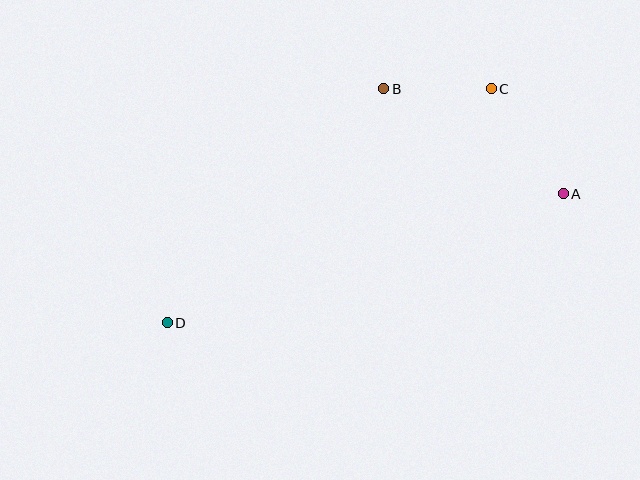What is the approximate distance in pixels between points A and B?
The distance between A and B is approximately 208 pixels.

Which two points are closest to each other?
Points B and C are closest to each other.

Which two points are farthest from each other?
Points A and D are farthest from each other.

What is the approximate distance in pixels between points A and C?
The distance between A and C is approximately 127 pixels.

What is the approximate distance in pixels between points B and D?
The distance between B and D is approximately 319 pixels.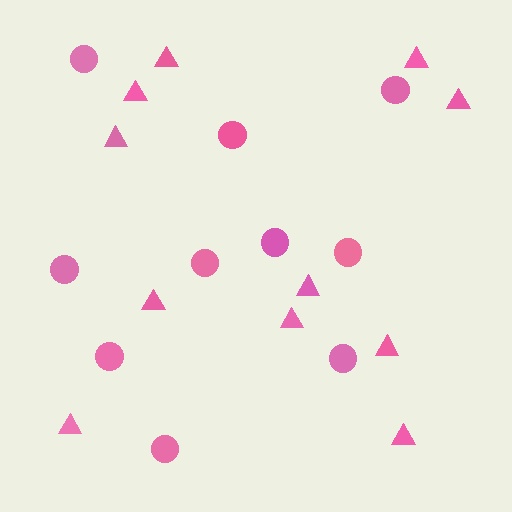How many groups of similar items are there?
There are 2 groups: one group of triangles (11) and one group of circles (10).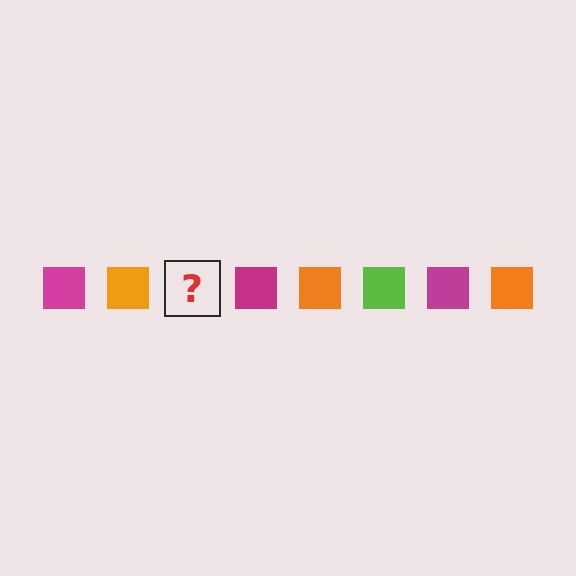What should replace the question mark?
The question mark should be replaced with a lime square.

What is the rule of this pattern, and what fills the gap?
The rule is that the pattern cycles through magenta, orange, lime squares. The gap should be filled with a lime square.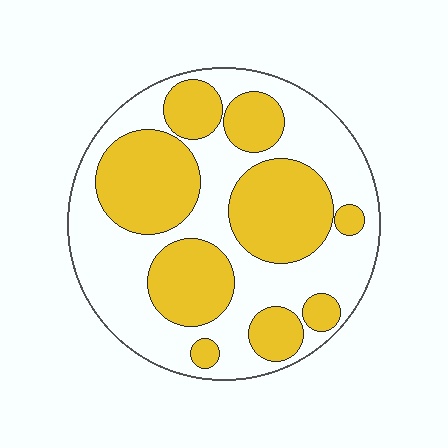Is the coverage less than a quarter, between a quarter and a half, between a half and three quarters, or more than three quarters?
Between a quarter and a half.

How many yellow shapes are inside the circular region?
9.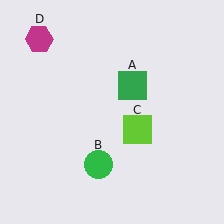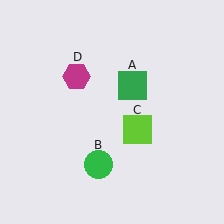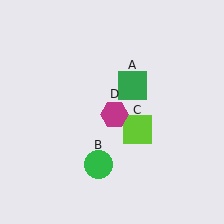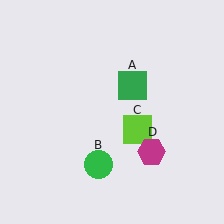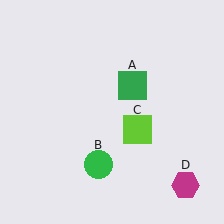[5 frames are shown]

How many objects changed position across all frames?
1 object changed position: magenta hexagon (object D).